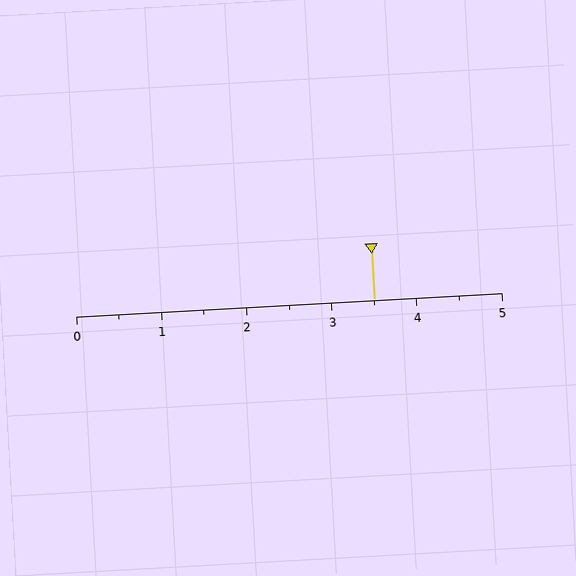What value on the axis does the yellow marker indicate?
The marker indicates approximately 3.5.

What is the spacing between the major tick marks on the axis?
The major ticks are spaced 1 apart.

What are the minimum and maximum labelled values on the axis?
The axis runs from 0 to 5.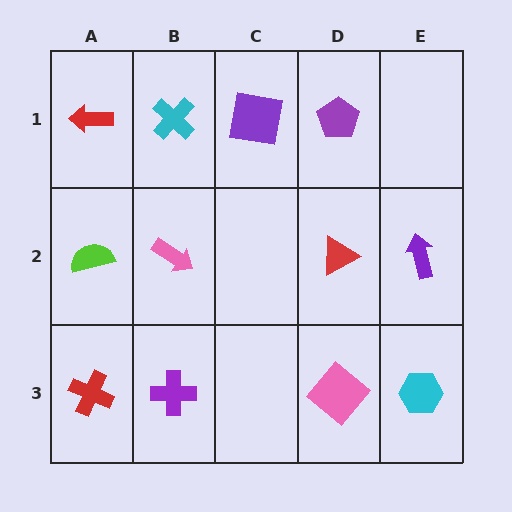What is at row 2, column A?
A lime semicircle.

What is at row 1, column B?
A cyan cross.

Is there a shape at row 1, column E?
No, that cell is empty.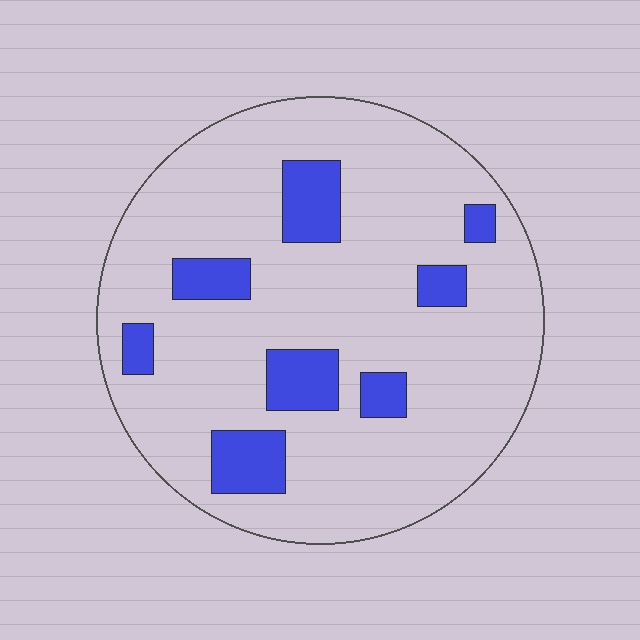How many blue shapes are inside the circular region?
8.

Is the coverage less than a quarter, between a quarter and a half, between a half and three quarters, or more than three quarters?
Less than a quarter.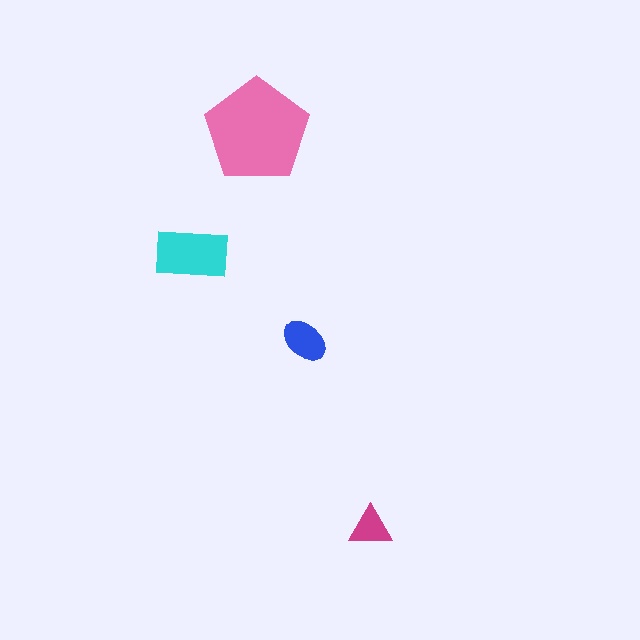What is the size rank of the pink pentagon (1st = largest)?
1st.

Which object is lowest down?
The magenta triangle is bottommost.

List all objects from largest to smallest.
The pink pentagon, the cyan rectangle, the blue ellipse, the magenta triangle.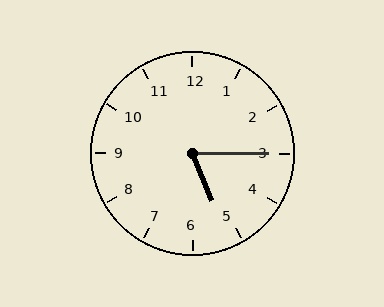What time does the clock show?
5:15.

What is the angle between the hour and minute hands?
Approximately 68 degrees.